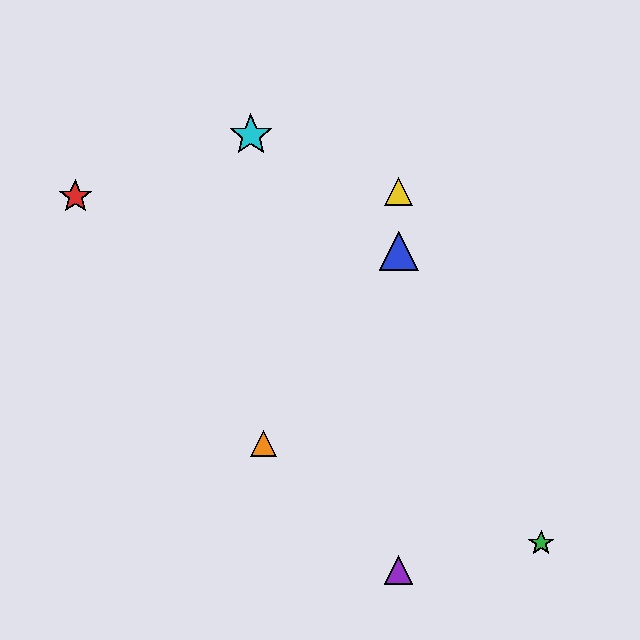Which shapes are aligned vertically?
The blue triangle, the yellow triangle, the purple triangle are aligned vertically.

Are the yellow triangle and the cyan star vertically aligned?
No, the yellow triangle is at x≈399 and the cyan star is at x≈251.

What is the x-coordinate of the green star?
The green star is at x≈541.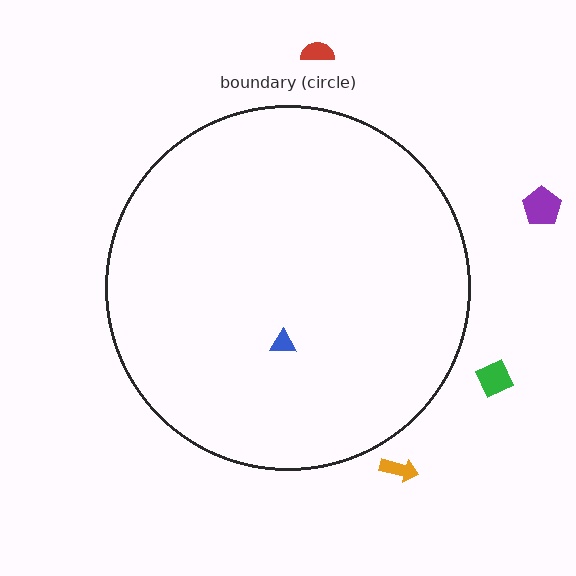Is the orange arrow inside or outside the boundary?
Outside.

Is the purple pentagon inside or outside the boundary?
Outside.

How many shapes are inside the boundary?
1 inside, 4 outside.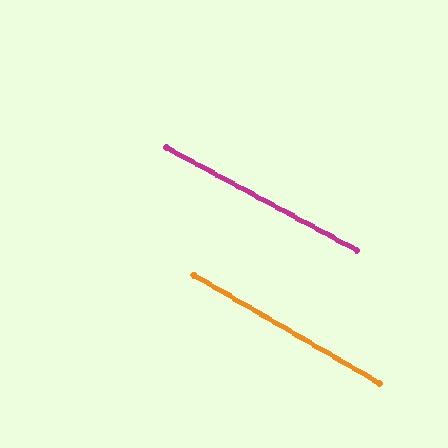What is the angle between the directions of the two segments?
Approximately 2 degrees.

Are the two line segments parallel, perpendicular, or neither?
Parallel — their directions differ by only 1.8°.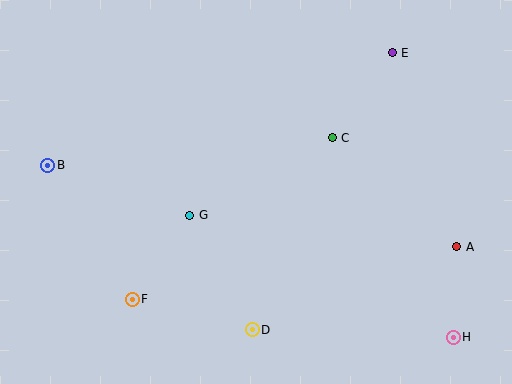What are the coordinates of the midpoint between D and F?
The midpoint between D and F is at (192, 315).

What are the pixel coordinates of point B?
Point B is at (48, 165).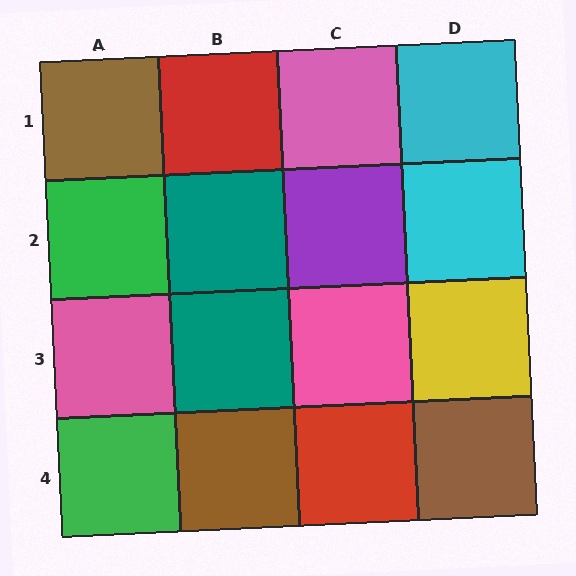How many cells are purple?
1 cell is purple.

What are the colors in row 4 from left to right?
Green, brown, red, brown.